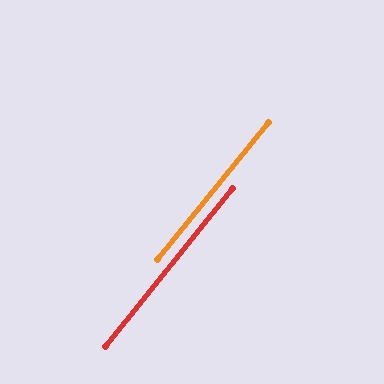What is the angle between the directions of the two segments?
Approximately 0 degrees.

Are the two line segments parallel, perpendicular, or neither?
Parallel — their directions differ by only 0.4°.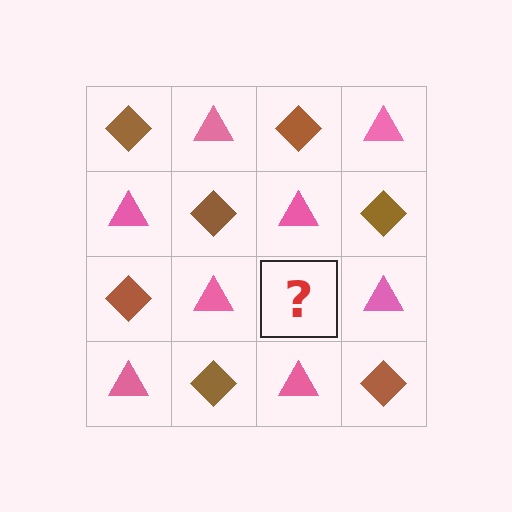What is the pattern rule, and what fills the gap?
The rule is that it alternates brown diamond and pink triangle in a checkerboard pattern. The gap should be filled with a brown diamond.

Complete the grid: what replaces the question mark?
The question mark should be replaced with a brown diamond.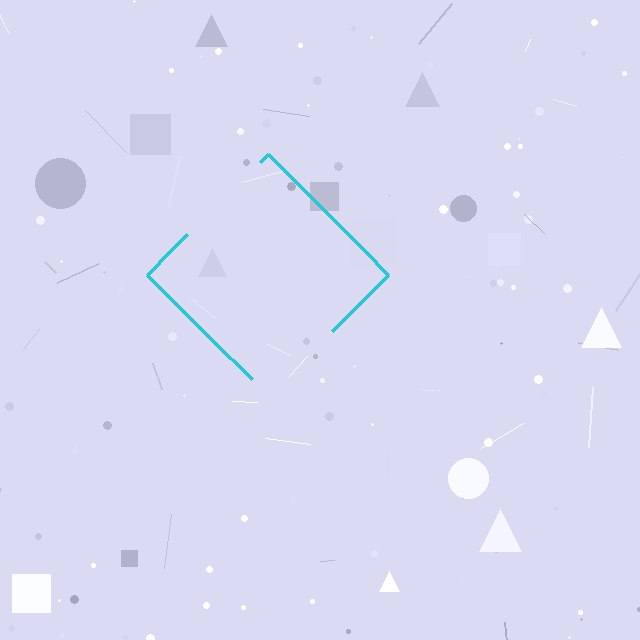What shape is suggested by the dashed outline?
The dashed outline suggests a diamond.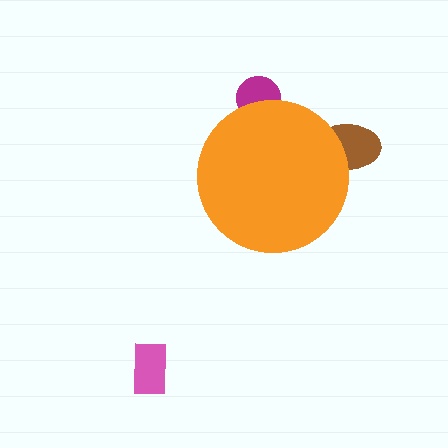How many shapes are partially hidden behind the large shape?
2 shapes are partially hidden.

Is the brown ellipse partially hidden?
Yes, the brown ellipse is partially hidden behind the orange circle.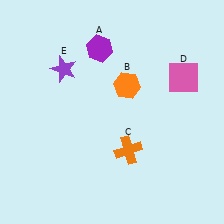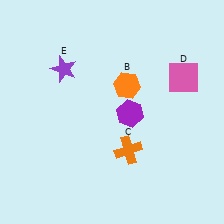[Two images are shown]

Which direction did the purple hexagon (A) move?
The purple hexagon (A) moved down.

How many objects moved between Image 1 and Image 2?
1 object moved between the two images.